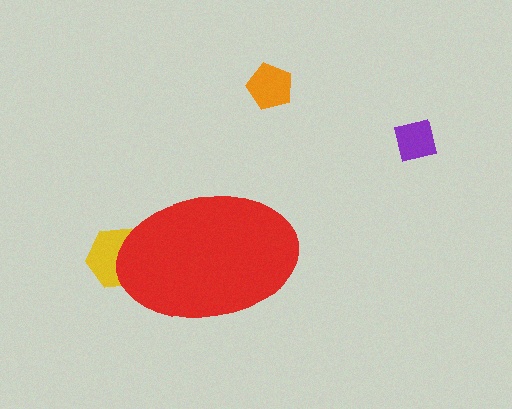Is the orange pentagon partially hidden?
No, the orange pentagon is fully visible.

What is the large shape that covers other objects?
A red ellipse.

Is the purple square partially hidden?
No, the purple square is fully visible.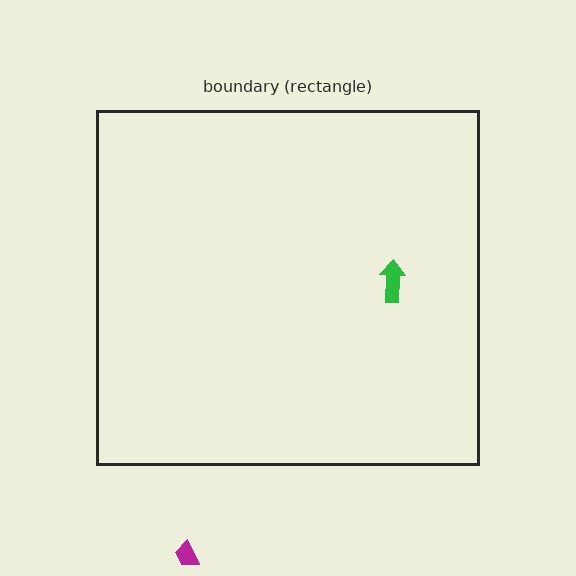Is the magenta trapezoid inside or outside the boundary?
Outside.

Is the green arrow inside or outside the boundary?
Inside.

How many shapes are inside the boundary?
1 inside, 1 outside.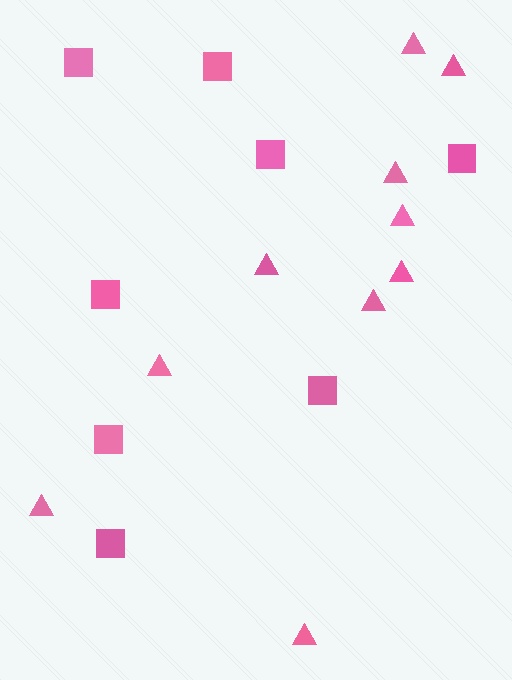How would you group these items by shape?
There are 2 groups: one group of squares (8) and one group of triangles (10).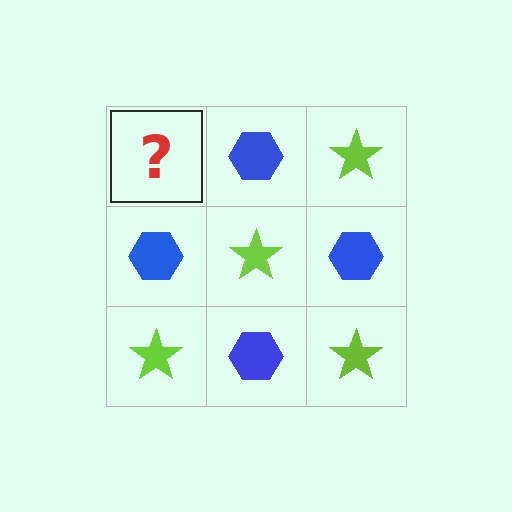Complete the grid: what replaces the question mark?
The question mark should be replaced with a lime star.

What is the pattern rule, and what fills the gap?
The rule is that it alternates lime star and blue hexagon in a checkerboard pattern. The gap should be filled with a lime star.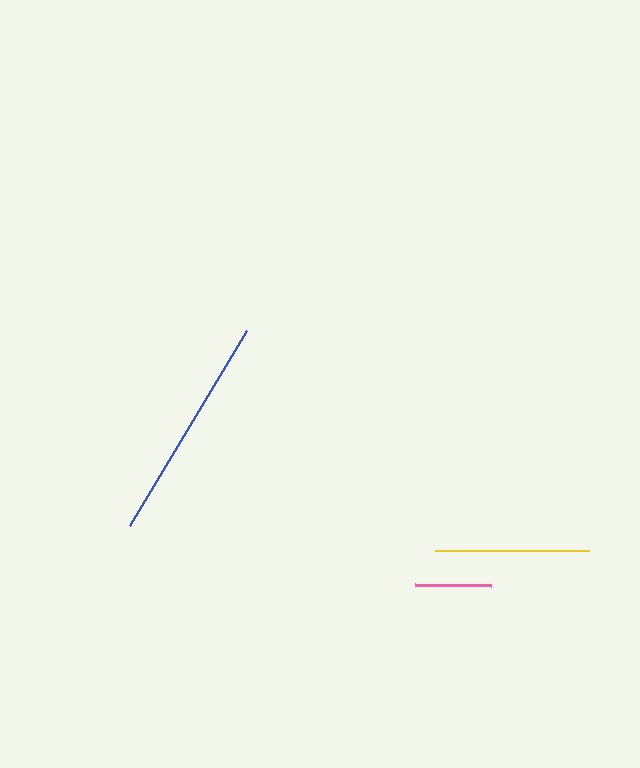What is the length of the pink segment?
The pink segment is approximately 76 pixels long.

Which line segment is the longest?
The blue line is the longest at approximately 226 pixels.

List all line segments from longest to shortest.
From longest to shortest: blue, yellow, pink.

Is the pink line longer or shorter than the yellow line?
The yellow line is longer than the pink line.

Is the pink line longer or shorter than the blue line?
The blue line is longer than the pink line.